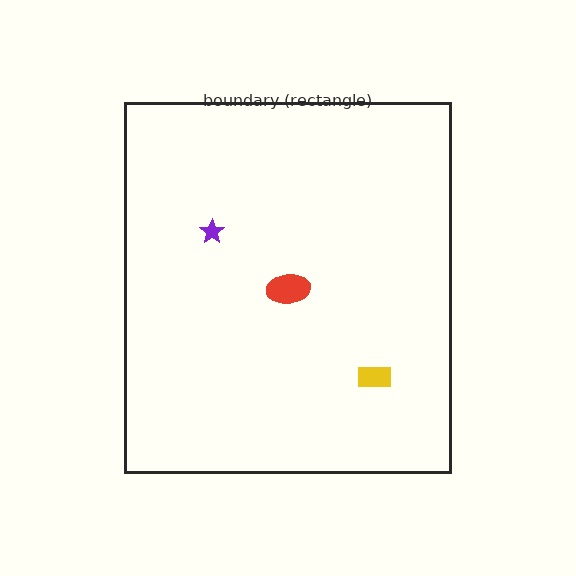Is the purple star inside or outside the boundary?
Inside.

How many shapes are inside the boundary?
3 inside, 0 outside.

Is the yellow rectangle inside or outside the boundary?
Inside.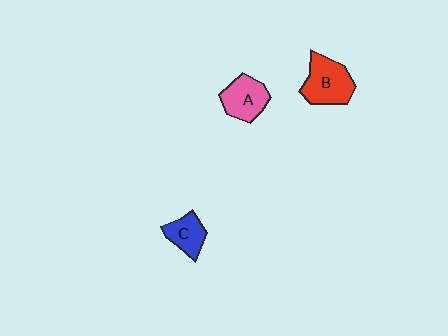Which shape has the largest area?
Shape B (red).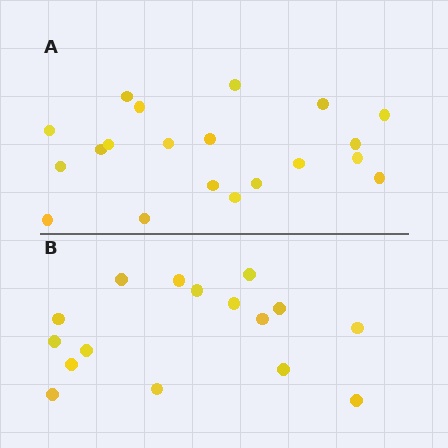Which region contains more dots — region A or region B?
Region A (the top region) has more dots.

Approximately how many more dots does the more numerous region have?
Region A has about 4 more dots than region B.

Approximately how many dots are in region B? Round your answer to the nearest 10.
About 20 dots. (The exact count is 16, which rounds to 20.)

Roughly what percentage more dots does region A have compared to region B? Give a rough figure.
About 25% more.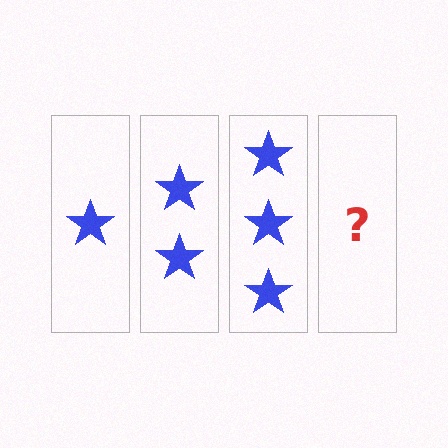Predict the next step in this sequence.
The next step is 4 stars.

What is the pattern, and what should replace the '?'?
The pattern is that each step adds one more star. The '?' should be 4 stars.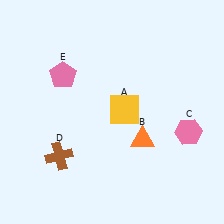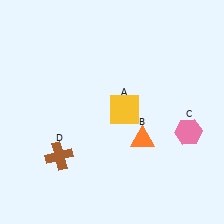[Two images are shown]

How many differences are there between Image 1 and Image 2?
There is 1 difference between the two images.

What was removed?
The pink pentagon (E) was removed in Image 2.